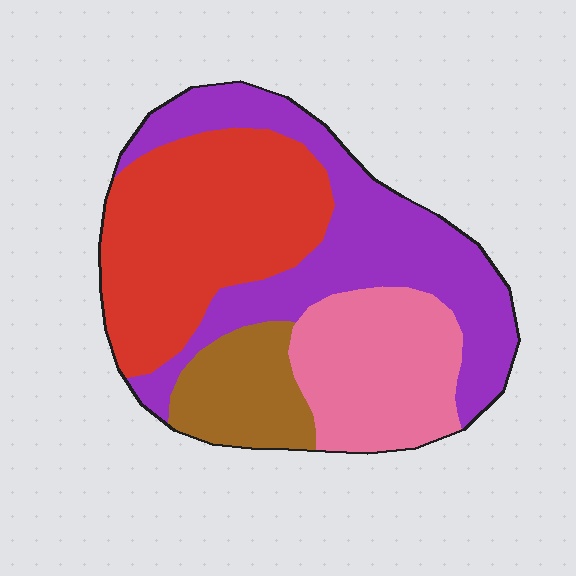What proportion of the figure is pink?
Pink covers roughly 20% of the figure.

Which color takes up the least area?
Brown, at roughly 10%.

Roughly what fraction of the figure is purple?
Purple covers around 35% of the figure.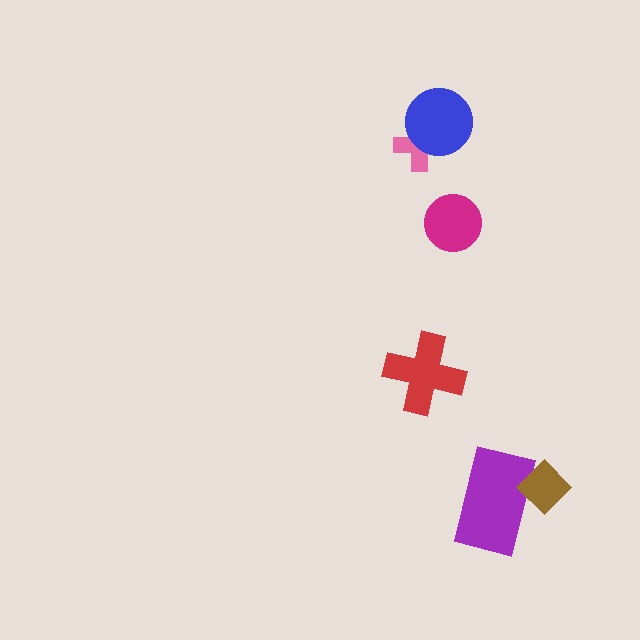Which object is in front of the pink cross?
The blue circle is in front of the pink cross.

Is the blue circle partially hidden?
No, no other shape covers it.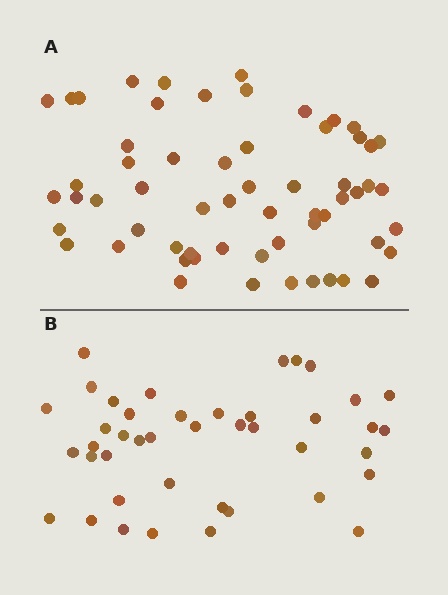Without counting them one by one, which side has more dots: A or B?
Region A (the top region) has more dots.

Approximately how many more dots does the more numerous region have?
Region A has approximately 20 more dots than region B.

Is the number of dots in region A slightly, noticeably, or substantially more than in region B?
Region A has noticeably more, but not dramatically so. The ratio is roughly 1.4 to 1.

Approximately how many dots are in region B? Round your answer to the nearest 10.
About 40 dots. (The exact count is 42, which rounds to 40.)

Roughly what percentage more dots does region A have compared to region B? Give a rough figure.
About 45% more.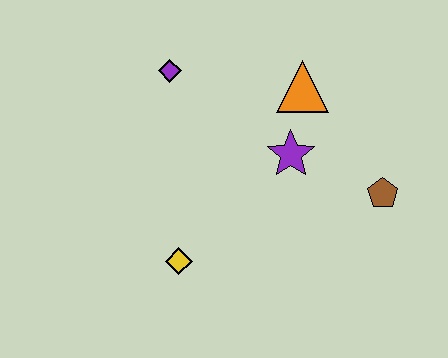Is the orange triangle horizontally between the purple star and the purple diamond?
No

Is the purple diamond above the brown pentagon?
Yes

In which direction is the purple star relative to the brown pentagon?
The purple star is to the left of the brown pentagon.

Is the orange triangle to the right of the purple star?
Yes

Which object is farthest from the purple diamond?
The brown pentagon is farthest from the purple diamond.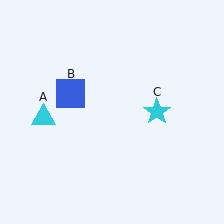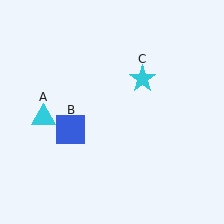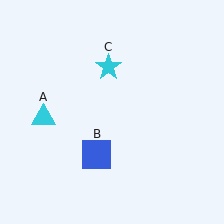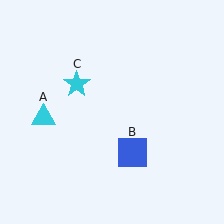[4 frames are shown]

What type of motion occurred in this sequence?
The blue square (object B), cyan star (object C) rotated counterclockwise around the center of the scene.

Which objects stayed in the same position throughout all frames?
Cyan triangle (object A) remained stationary.